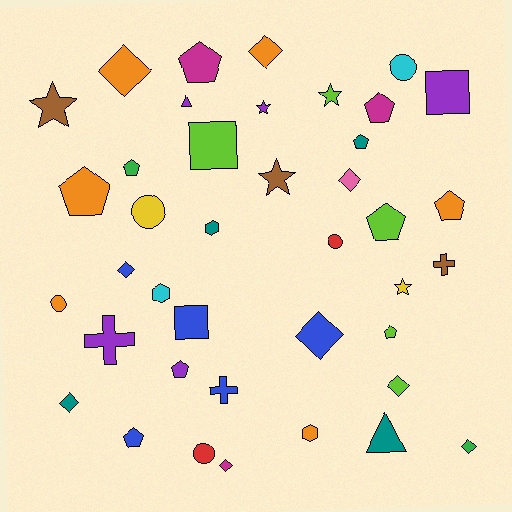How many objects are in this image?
There are 40 objects.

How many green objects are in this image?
There are 2 green objects.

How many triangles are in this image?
There are 2 triangles.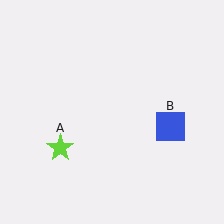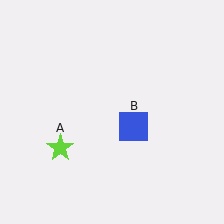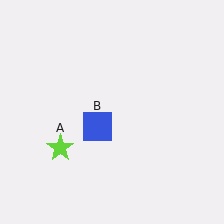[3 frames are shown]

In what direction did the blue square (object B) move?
The blue square (object B) moved left.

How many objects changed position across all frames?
1 object changed position: blue square (object B).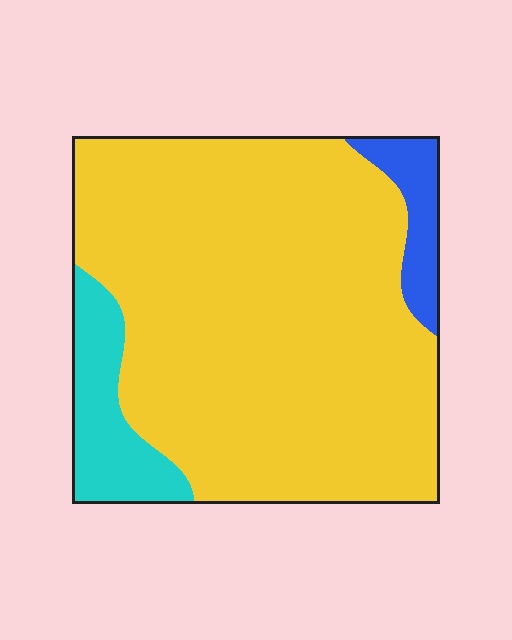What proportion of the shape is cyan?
Cyan takes up less than a quarter of the shape.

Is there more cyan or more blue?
Cyan.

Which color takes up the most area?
Yellow, at roughly 85%.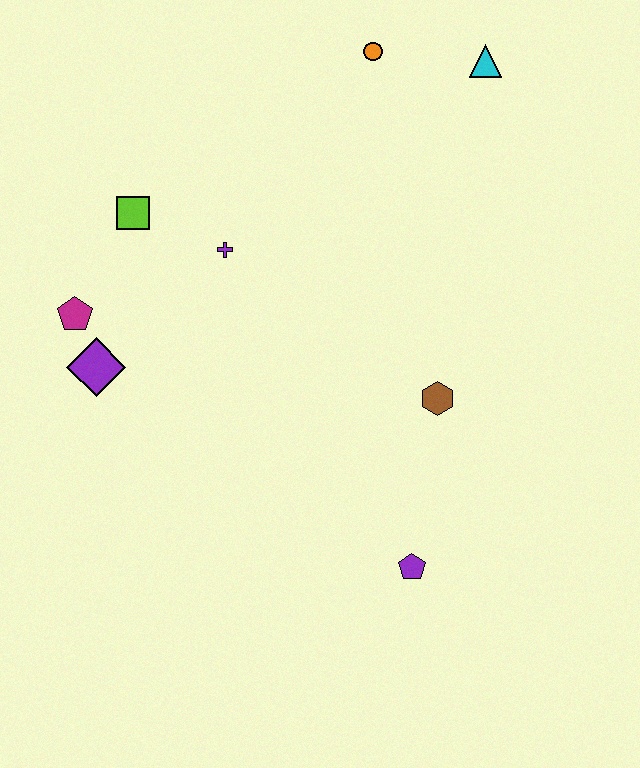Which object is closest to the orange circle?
The cyan triangle is closest to the orange circle.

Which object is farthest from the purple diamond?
The cyan triangle is farthest from the purple diamond.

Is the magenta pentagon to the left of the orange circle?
Yes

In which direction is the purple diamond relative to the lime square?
The purple diamond is below the lime square.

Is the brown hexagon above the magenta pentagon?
No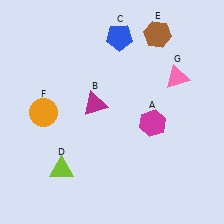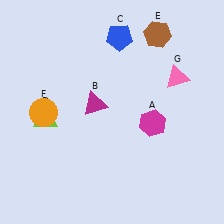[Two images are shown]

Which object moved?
The lime triangle (D) moved up.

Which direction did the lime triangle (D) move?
The lime triangle (D) moved up.